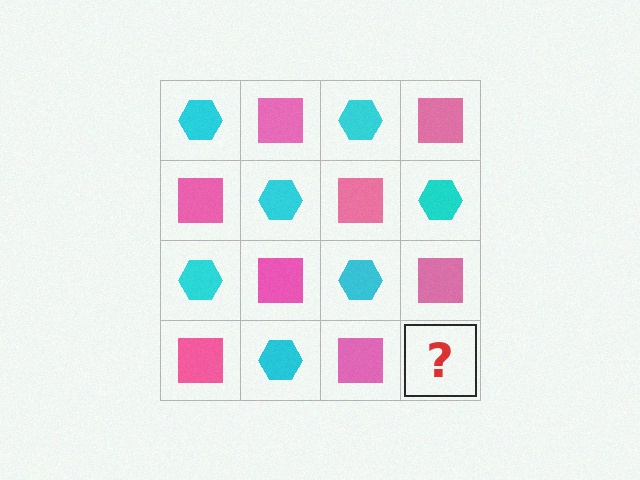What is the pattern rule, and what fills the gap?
The rule is that it alternates cyan hexagon and pink square in a checkerboard pattern. The gap should be filled with a cyan hexagon.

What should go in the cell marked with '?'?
The missing cell should contain a cyan hexagon.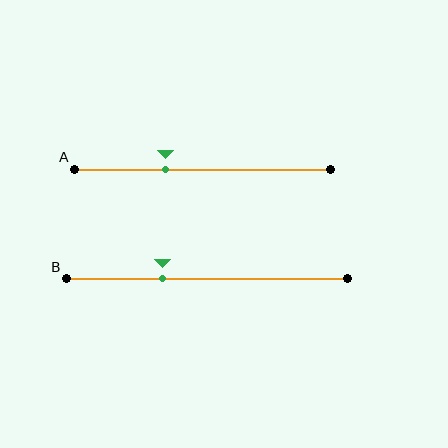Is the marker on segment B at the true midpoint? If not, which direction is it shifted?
No, the marker on segment B is shifted to the left by about 16% of the segment length.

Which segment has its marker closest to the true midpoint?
Segment A has its marker closest to the true midpoint.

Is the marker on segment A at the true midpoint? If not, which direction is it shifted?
No, the marker on segment A is shifted to the left by about 15% of the segment length.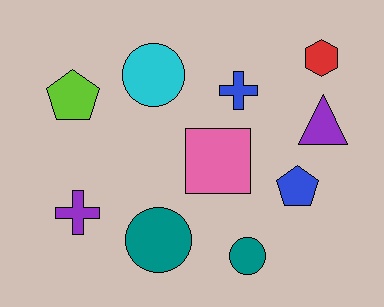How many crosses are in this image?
There are 2 crosses.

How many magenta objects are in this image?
There are no magenta objects.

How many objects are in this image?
There are 10 objects.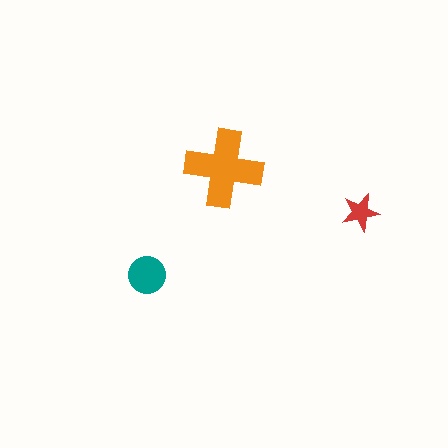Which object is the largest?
The orange cross.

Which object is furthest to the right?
The red star is rightmost.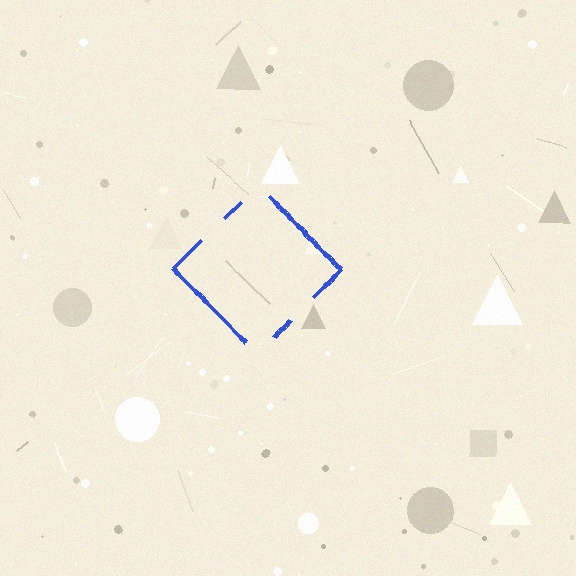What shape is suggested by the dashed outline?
The dashed outline suggests a diamond.